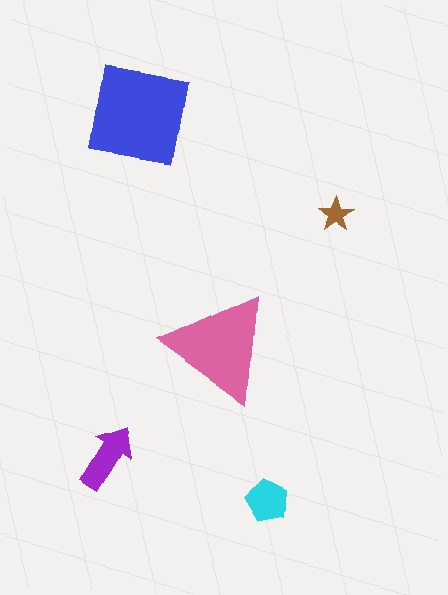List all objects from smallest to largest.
The brown star, the cyan pentagon, the purple arrow, the pink triangle, the blue square.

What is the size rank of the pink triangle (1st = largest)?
2nd.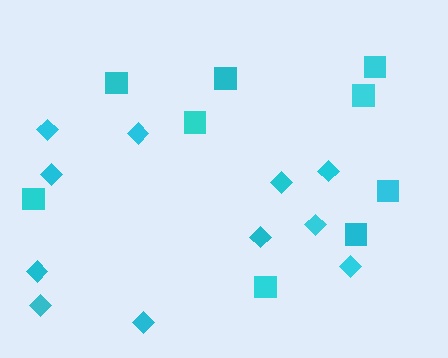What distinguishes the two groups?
There are 2 groups: one group of squares (9) and one group of diamonds (11).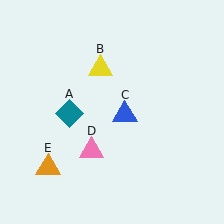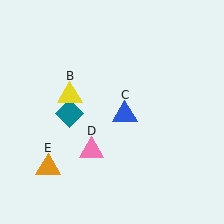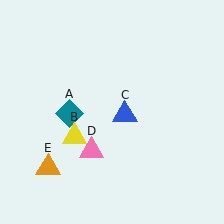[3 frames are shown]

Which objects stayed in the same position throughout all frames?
Teal diamond (object A) and blue triangle (object C) and pink triangle (object D) and orange triangle (object E) remained stationary.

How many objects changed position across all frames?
1 object changed position: yellow triangle (object B).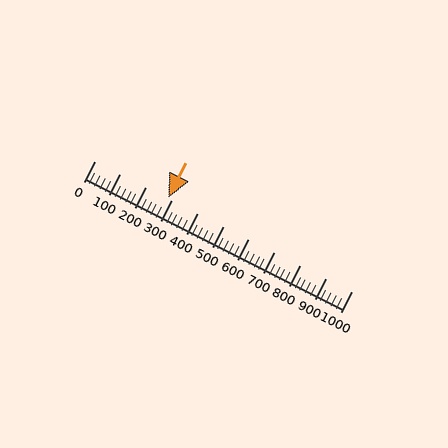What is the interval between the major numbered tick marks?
The major tick marks are spaced 100 units apart.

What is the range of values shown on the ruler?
The ruler shows values from 0 to 1000.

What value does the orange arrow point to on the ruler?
The orange arrow points to approximately 287.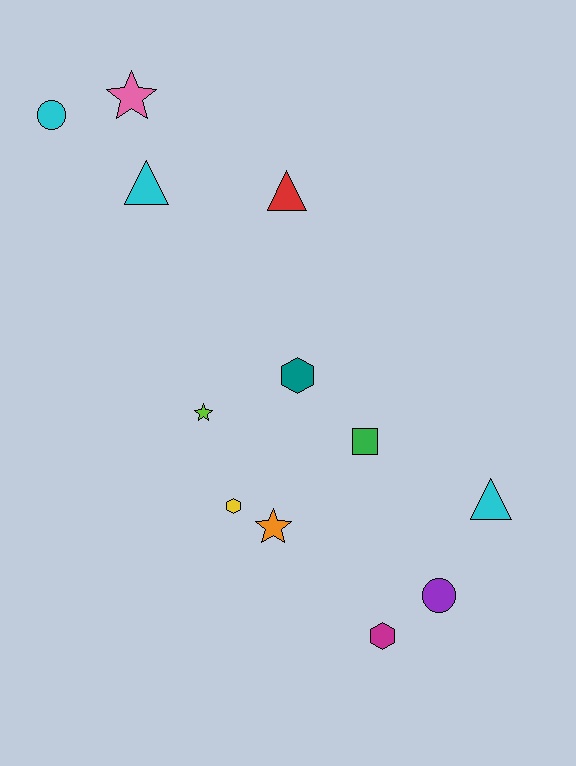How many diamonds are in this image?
There are no diamonds.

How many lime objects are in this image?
There is 1 lime object.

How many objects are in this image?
There are 12 objects.